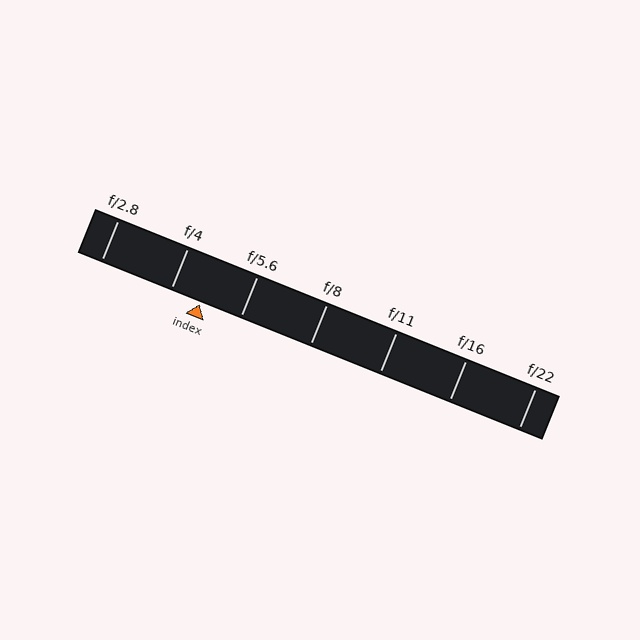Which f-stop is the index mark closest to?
The index mark is closest to f/4.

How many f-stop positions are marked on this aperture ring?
There are 7 f-stop positions marked.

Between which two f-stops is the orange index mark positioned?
The index mark is between f/4 and f/5.6.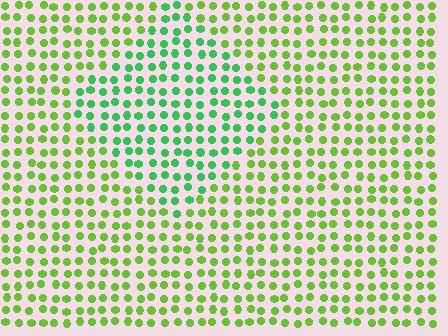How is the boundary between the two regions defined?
The boundary is defined purely by a slight shift in hue (about 38 degrees). Spacing, size, and orientation are identical on both sides.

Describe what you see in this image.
The image is filled with small lime elements in a uniform arrangement. A diamond-shaped region is visible where the elements are tinted to a slightly different hue, forming a subtle color boundary.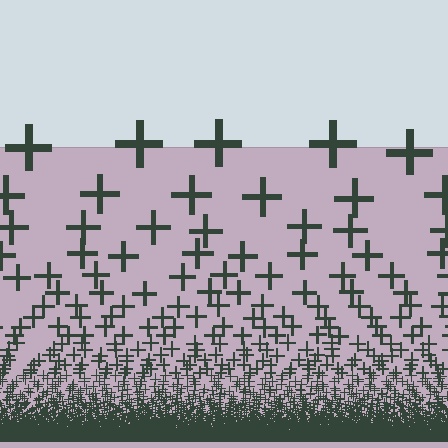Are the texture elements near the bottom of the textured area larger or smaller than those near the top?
Smaller. The gradient is inverted — elements near the bottom are smaller and denser.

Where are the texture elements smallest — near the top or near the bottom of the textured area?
Near the bottom.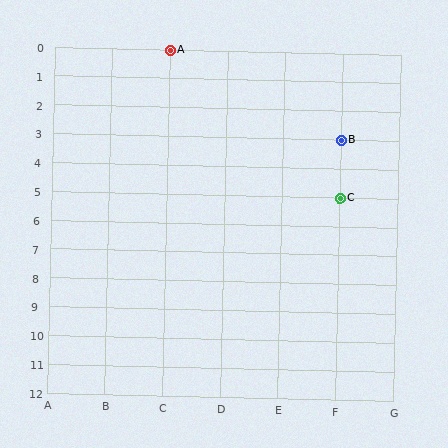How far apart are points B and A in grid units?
Points B and A are 3 columns and 3 rows apart (about 4.2 grid units diagonally).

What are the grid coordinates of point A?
Point A is at grid coordinates (C, 0).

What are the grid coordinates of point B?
Point B is at grid coordinates (F, 3).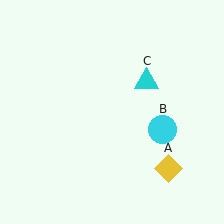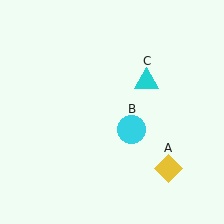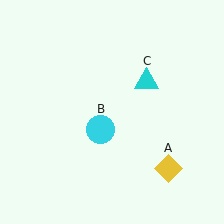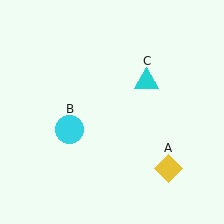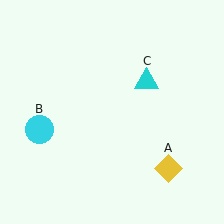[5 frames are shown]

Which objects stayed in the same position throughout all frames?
Yellow diamond (object A) and cyan triangle (object C) remained stationary.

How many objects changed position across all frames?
1 object changed position: cyan circle (object B).